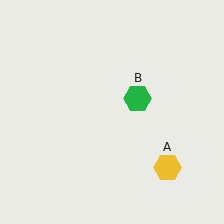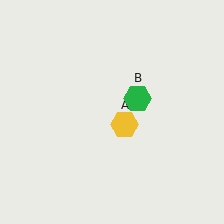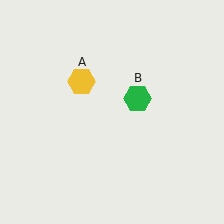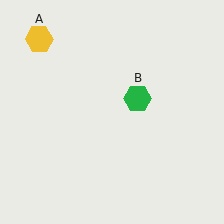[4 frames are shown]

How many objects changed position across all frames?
1 object changed position: yellow hexagon (object A).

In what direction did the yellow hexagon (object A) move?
The yellow hexagon (object A) moved up and to the left.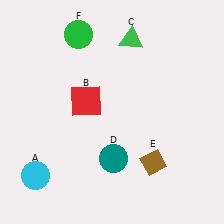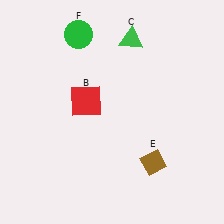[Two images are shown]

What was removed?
The teal circle (D), the cyan circle (A) were removed in Image 2.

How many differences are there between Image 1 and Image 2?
There are 2 differences between the two images.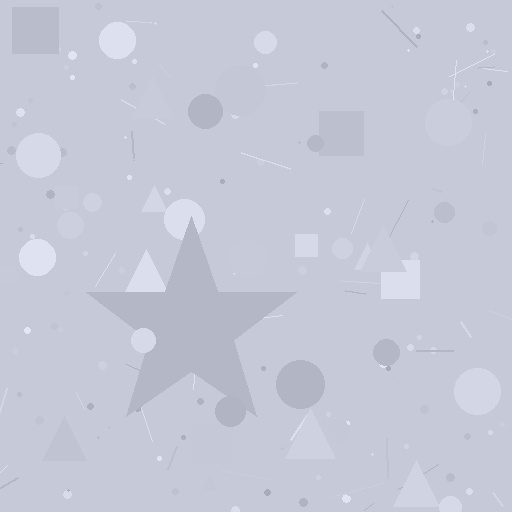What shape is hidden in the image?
A star is hidden in the image.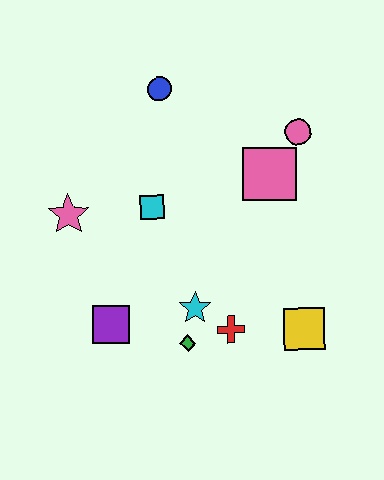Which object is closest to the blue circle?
The cyan square is closest to the blue circle.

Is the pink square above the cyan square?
Yes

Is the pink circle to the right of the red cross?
Yes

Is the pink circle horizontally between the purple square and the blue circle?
No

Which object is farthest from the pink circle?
The purple square is farthest from the pink circle.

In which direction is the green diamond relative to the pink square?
The green diamond is below the pink square.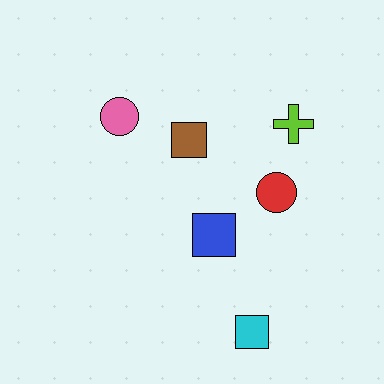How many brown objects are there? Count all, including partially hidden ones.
There is 1 brown object.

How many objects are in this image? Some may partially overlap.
There are 6 objects.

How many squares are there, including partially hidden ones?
There are 3 squares.